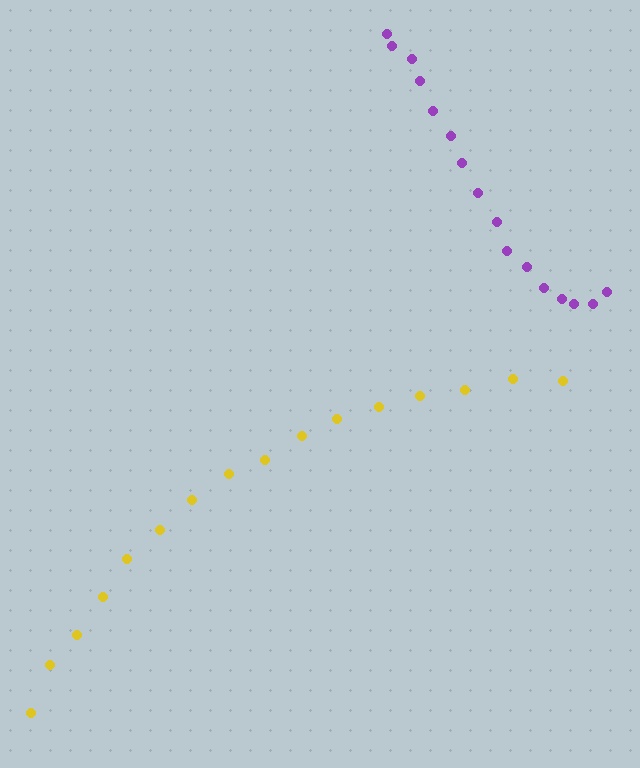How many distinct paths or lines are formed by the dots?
There are 2 distinct paths.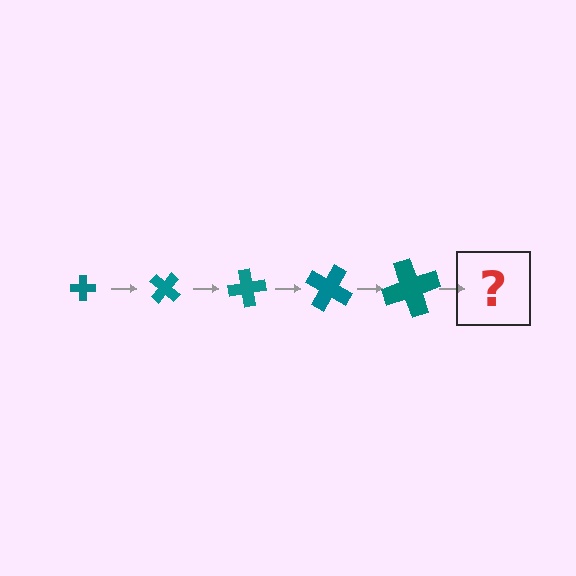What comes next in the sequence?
The next element should be a cross, larger than the previous one and rotated 200 degrees from the start.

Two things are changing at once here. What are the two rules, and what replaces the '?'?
The two rules are that the cross grows larger each step and it rotates 40 degrees each step. The '?' should be a cross, larger than the previous one and rotated 200 degrees from the start.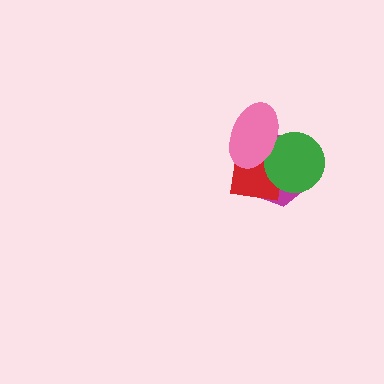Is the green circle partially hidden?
Yes, it is partially covered by another shape.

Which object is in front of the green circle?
The pink ellipse is in front of the green circle.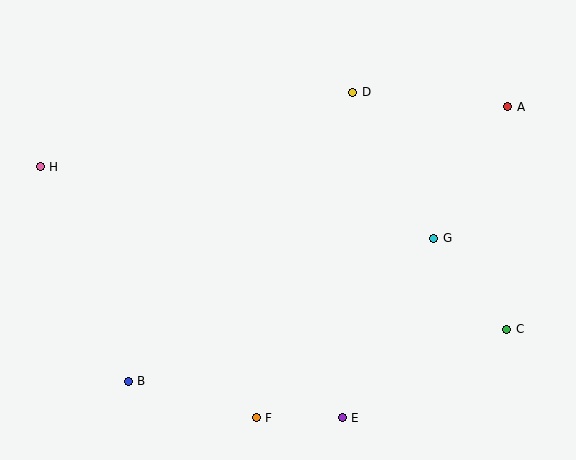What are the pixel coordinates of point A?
Point A is at (508, 107).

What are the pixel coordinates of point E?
Point E is at (342, 418).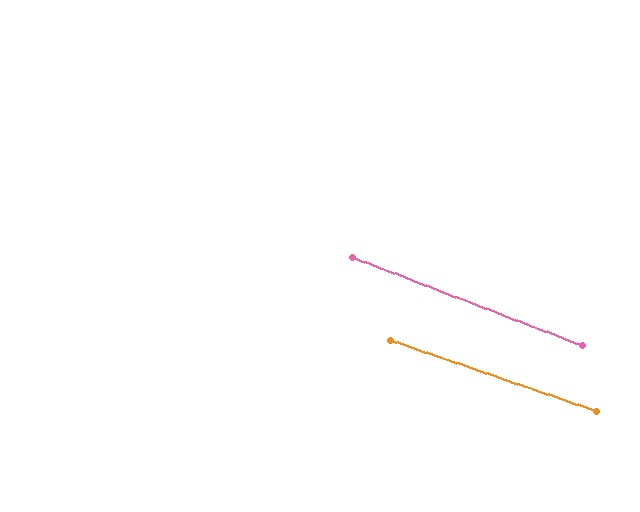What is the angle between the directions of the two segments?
Approximately 2 degrees.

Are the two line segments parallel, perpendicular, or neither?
Parallel — their directions differ by only 2.0°.